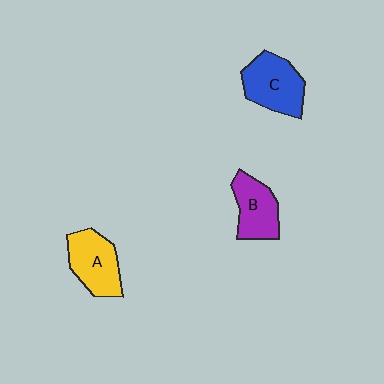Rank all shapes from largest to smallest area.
From largest to smallest: C (blue), A (yellow), B (purple).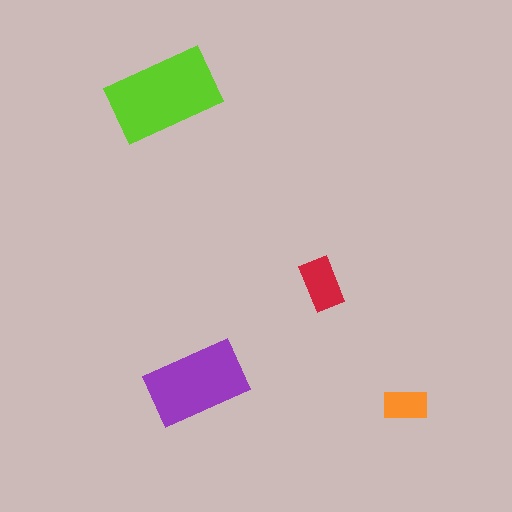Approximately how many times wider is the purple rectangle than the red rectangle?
About 2 times wider.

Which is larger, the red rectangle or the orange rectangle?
The red one.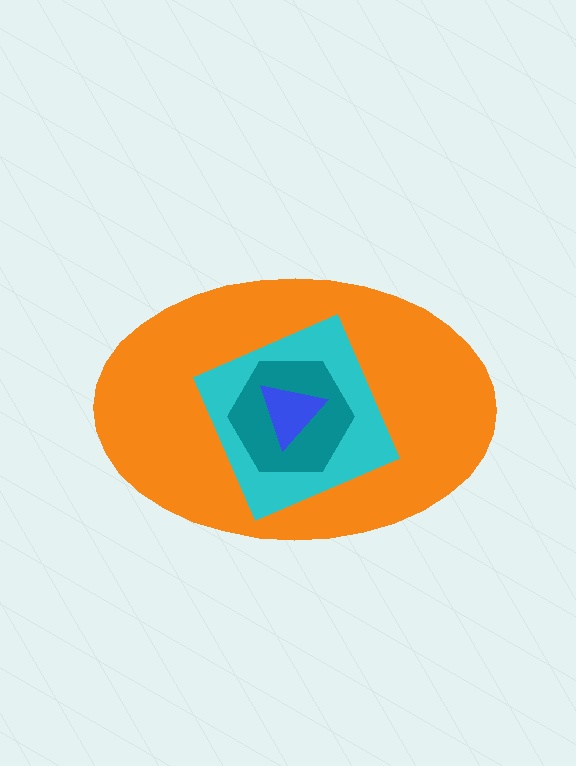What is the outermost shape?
The orange ellipse.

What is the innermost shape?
The blue triangle.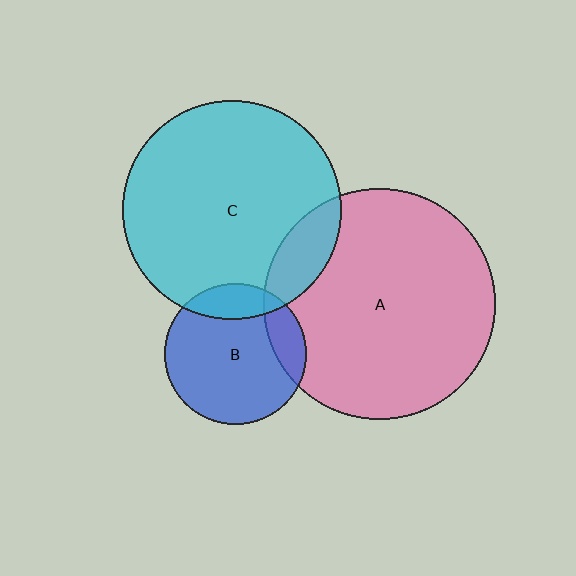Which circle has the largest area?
Circle A (pink).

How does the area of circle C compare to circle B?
Approximately 2.4 times.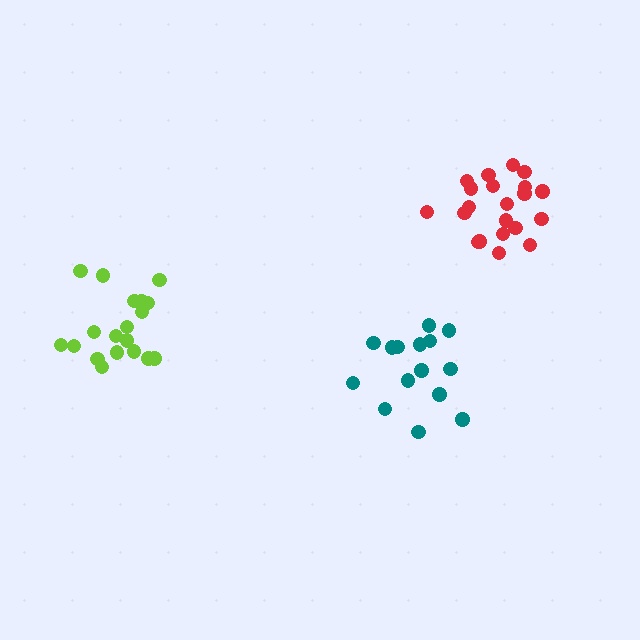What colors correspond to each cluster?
The clusters are colored: teal, red, lime.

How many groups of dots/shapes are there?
There are 3 groups.